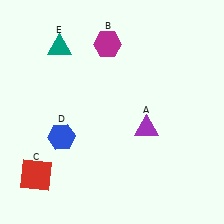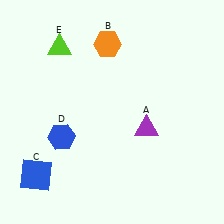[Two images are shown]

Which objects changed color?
B changed from magenta to orange. C changed from red to blue. E changed from teal to lime.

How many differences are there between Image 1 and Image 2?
There are 3 differences between the two images.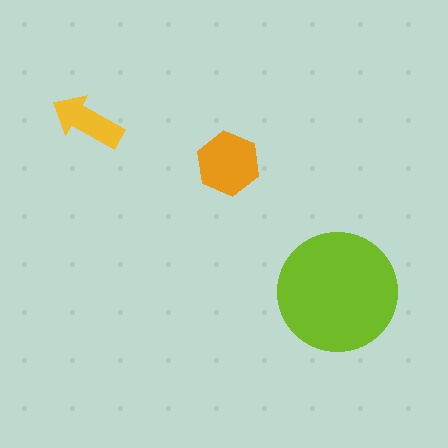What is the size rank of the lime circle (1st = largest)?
1st.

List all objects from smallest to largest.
The yellow arrow, the orange hexagon, the lime circle.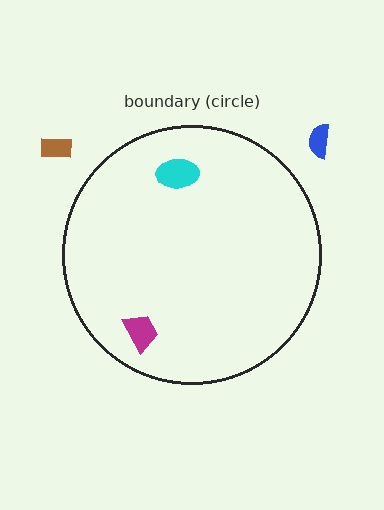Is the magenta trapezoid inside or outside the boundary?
Inside.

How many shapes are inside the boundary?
2 inside, 2 outside.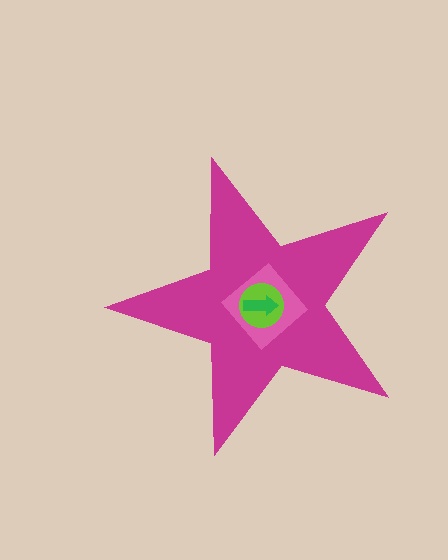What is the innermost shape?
The green arrow.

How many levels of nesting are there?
4.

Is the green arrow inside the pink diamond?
Yes.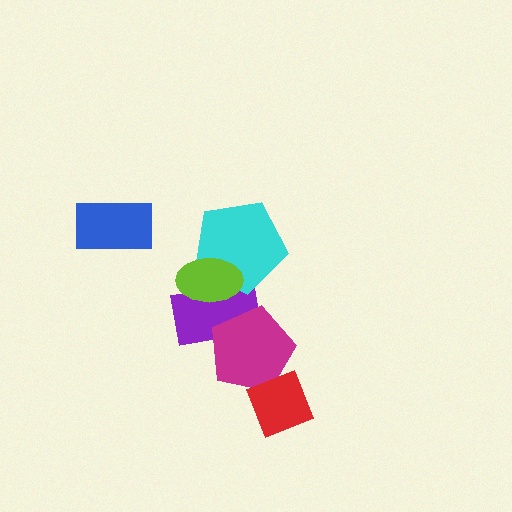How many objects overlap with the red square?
1 object overlaps with the red square.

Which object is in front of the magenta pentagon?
The red square is in front of the magenta pentagon.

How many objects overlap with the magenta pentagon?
2 objects overlap with the magenta pentagon.